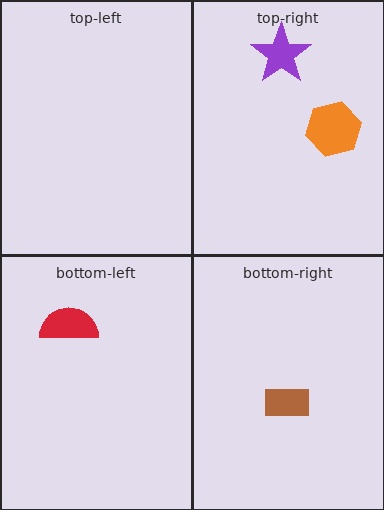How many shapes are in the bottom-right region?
1.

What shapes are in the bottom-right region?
The brown rectangle.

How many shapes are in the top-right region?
2.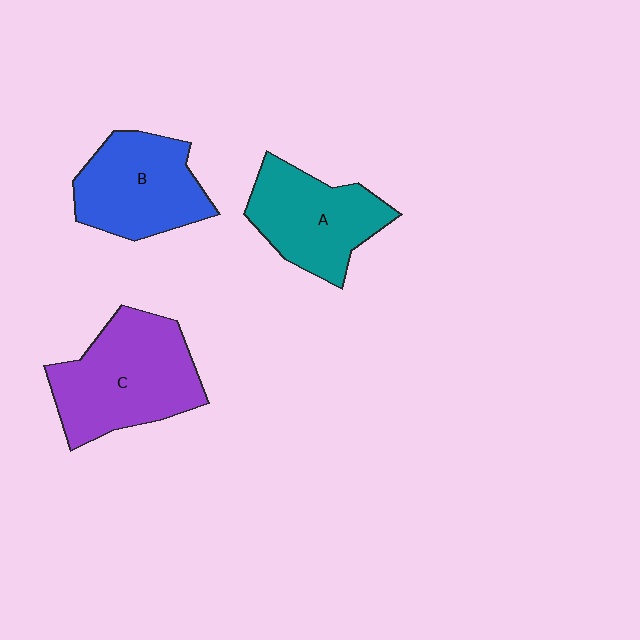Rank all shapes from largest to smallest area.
From largest to smallest: C (purple), B (blue), A (teal).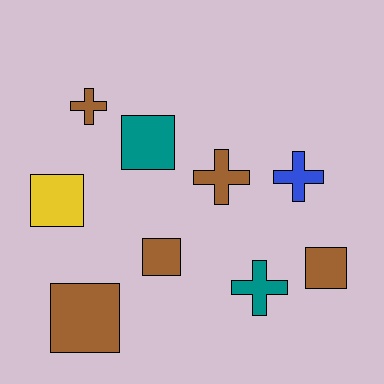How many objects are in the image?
There are 9 objects.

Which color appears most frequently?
Brown, with 5 objects.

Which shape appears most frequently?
Square, with 5 objects.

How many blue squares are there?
There are no blue squares.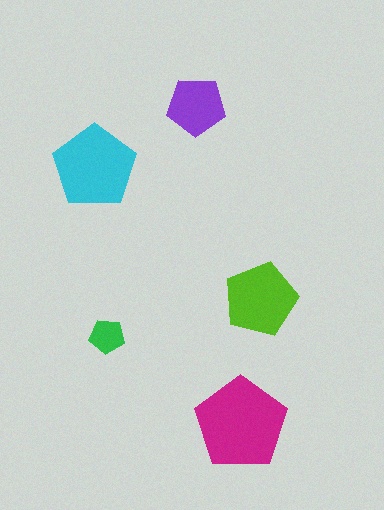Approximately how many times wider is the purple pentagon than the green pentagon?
About 1.5 times wider.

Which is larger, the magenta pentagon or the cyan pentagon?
The magenta one.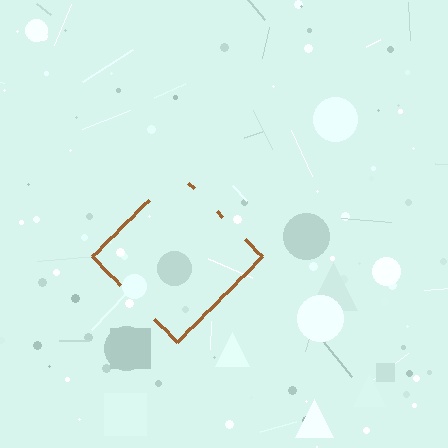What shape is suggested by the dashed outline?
The dashed outline suggests a diamond.